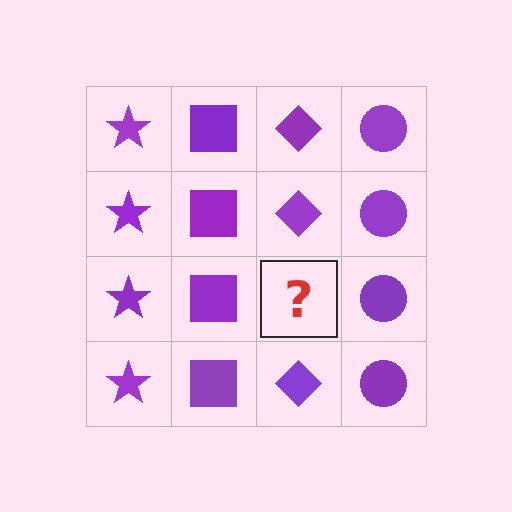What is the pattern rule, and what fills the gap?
The rule is that each column has a consistent shape. The gap should be filled with a purple diamond.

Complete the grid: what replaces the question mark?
The question mark should be replaced with a purple diamond.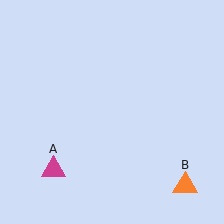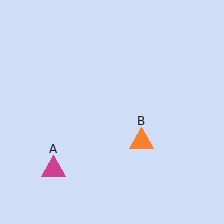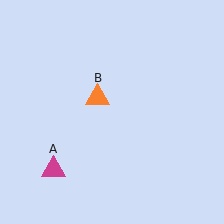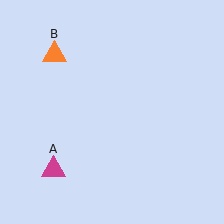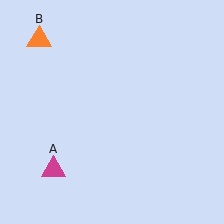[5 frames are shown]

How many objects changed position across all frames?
1 object changed position: orange triangle (object B).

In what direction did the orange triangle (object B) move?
The orange triangle (object B) moved up and to the left.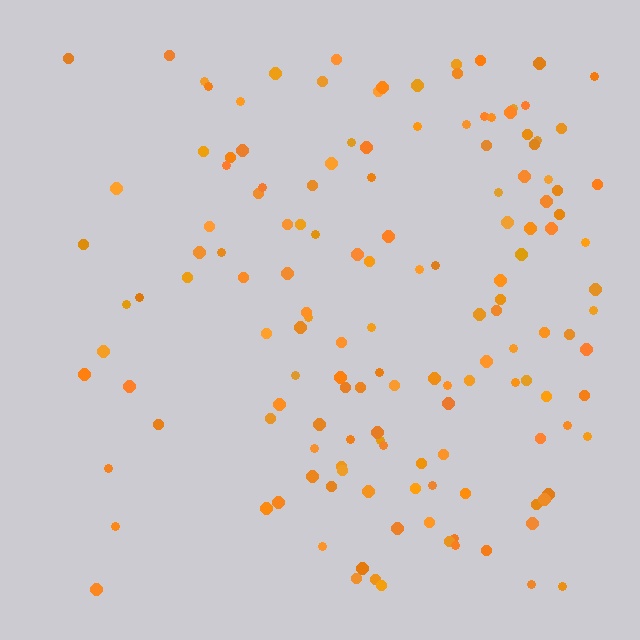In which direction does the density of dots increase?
From left to right, with the right side densest.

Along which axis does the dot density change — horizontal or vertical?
Horizontal.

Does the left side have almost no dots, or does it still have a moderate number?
Still a moderate number, just noticeably fewer than the right.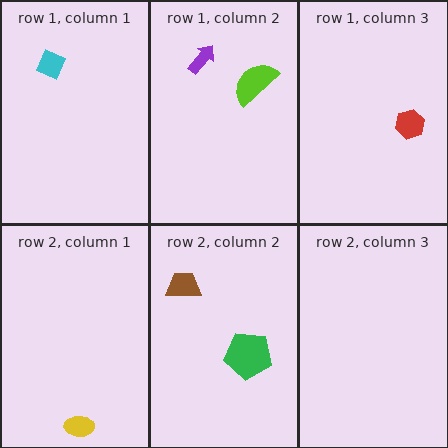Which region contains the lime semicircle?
The row 1, column 2 region.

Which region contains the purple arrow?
The row 1, column 2 region.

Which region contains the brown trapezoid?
The row 2, column 2 region.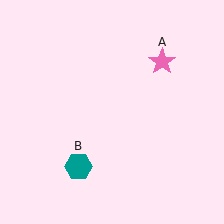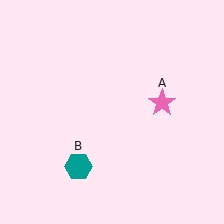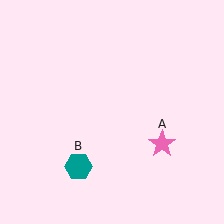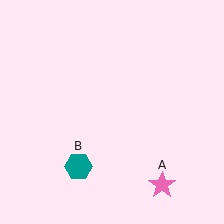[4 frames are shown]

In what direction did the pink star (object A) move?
The pink star (object A) moved down.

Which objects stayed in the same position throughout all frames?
Teal hexagon (object B) remained stationary.